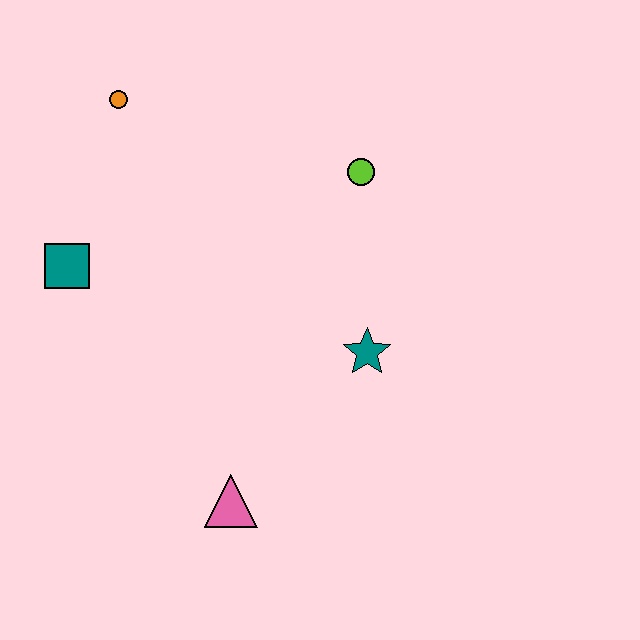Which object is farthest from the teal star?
The orange circle is farthest from the teal star.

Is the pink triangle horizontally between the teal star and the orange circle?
Yes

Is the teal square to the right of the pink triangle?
No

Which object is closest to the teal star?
The lime circle is closest to the teal star.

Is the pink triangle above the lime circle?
No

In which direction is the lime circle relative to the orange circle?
The lime circle is to the right of the orange circle.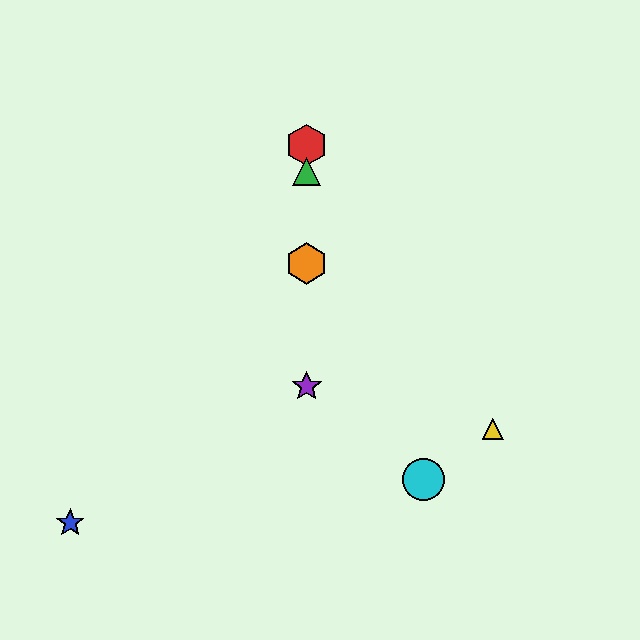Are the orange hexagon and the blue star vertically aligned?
No, the orange hexagon is at x≈307 and the blue star is at x≈70.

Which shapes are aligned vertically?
The red hexagon, the green triangle, the purple star, the orange hexagon are aligned vertically.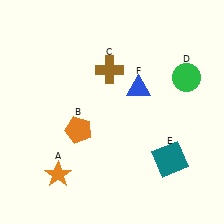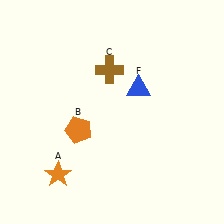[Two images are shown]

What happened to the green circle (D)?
The green circle (D) was removed in Image 2. It was in the top-right area of Image 1.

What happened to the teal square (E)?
The teal square (E) was removed in Image 2. It was in the bottom-right area of Image 1.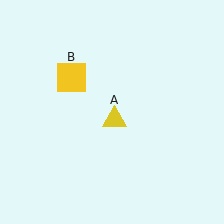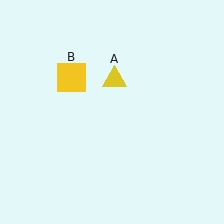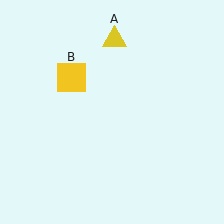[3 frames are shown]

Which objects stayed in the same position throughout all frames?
Yellow square (object B) remained stationary.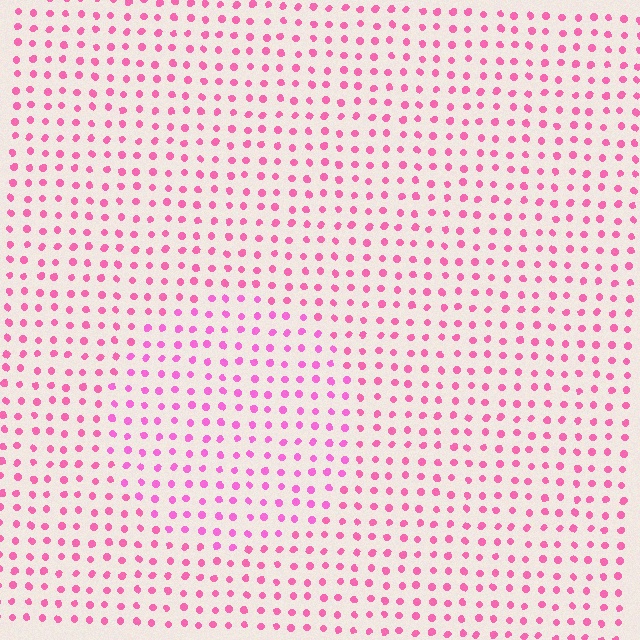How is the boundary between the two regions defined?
The boundary is defined purely by a slight shift in hue (about 17 degrees). Spacing, size, and orientation are identical on both sides.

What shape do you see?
I see a circle.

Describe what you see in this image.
The image is filled with small pink elements in a uniform arrangement. A circle-shaped region is visible where the elements are tinted to a slightly different hue, forming a subtle color boundary.